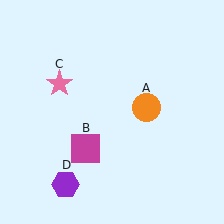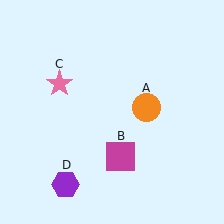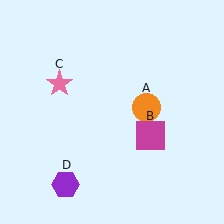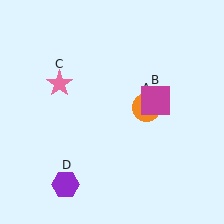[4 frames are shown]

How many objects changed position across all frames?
1 object changed position: magenta square (object B).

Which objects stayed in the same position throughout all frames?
Orange circle (object A) and pink star (object C) and purple hexagon (object D) remained stationary.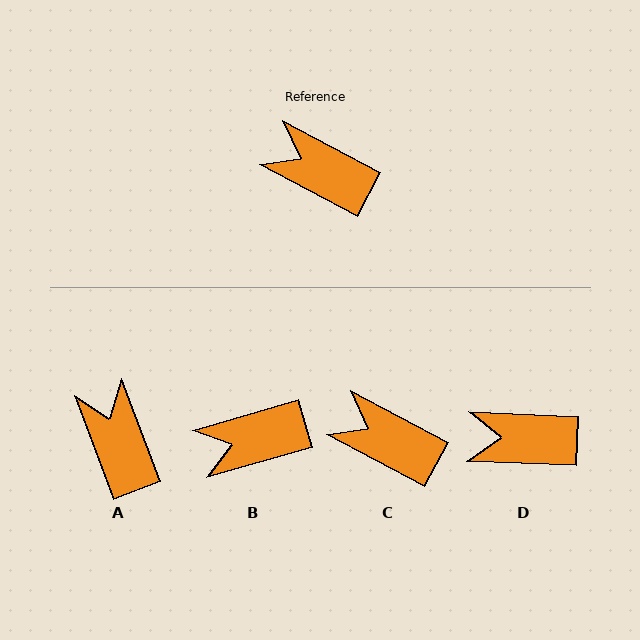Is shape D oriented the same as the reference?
No, it is off by about 26 degrees.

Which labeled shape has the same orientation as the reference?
C.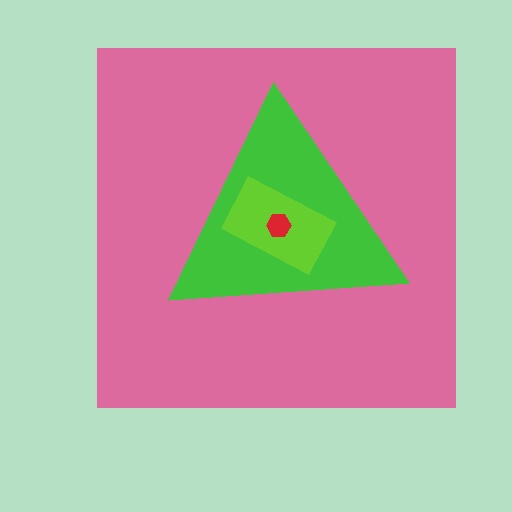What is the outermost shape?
The pink square.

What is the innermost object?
The red hexagon.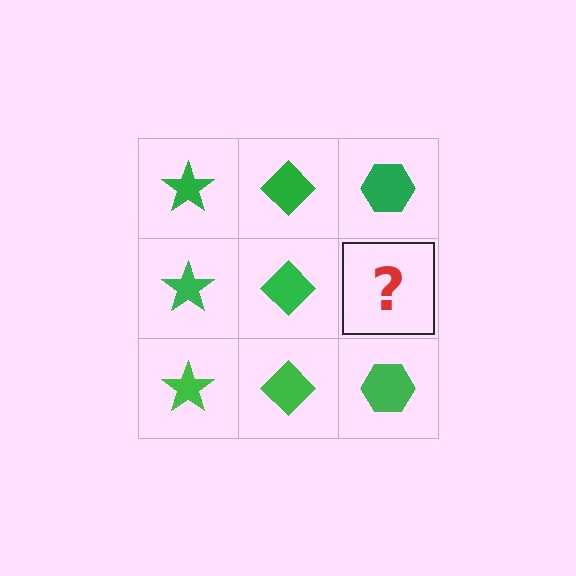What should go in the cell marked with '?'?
The missing cell should contain a green hexagon.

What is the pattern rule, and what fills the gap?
The rule is that each column has a consistent shape. The gap should be filled with a green hexagon.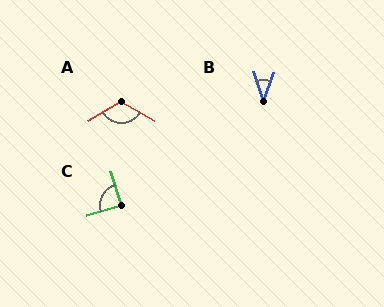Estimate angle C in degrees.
Approximately 89 degrees.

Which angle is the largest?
A, at approximately 121 degrees.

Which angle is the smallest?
B, at approximately 37 degrees.